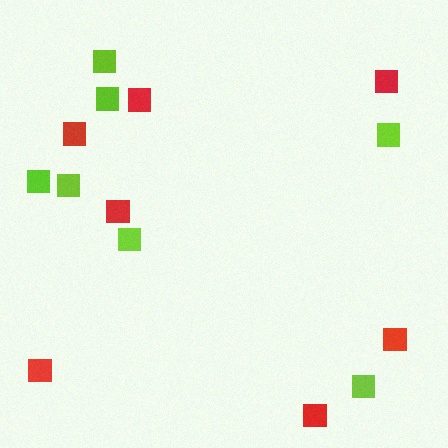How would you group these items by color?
There are 2 groups: one group of lime squares (7) and one group of red squares (7).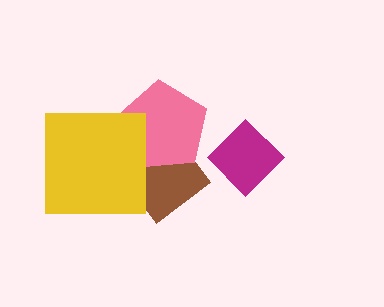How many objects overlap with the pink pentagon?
2 objects overlap with the pink pentagon.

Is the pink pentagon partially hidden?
Yes, it is partially covered by another shape.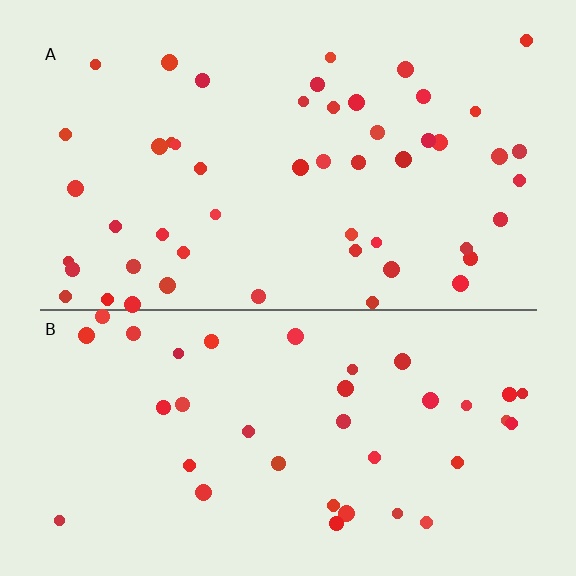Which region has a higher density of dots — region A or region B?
A (the top).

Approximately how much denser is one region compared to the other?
Approximately 1.4× — region A over region B.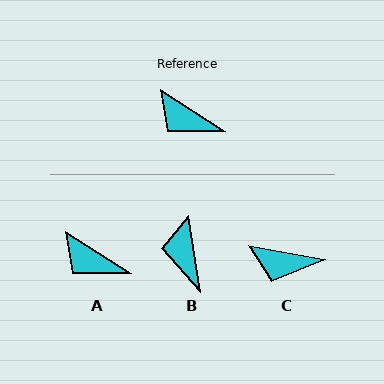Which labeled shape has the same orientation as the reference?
A.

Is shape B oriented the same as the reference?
No, it is off by about 49 degrees.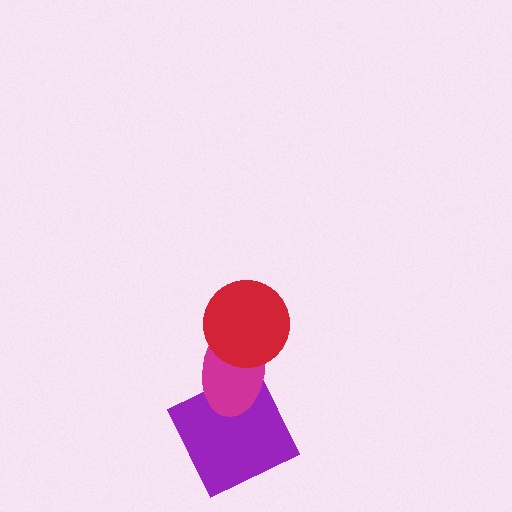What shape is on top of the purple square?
The magenta ellipse is on top of the purple square.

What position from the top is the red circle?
The red circle is 1st from the top.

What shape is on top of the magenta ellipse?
The red circle is on top of the magenta ellipse.